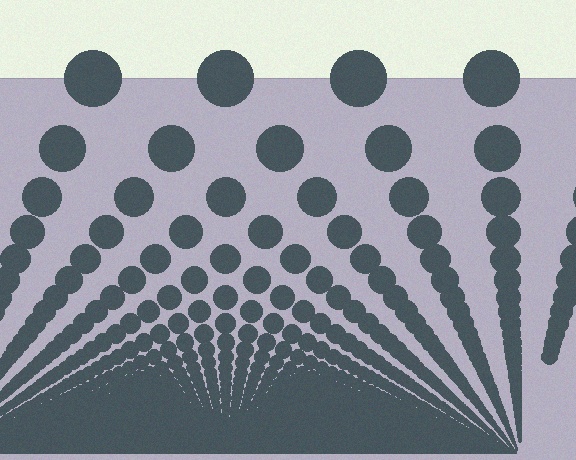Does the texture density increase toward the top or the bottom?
Density increases toward the bottom.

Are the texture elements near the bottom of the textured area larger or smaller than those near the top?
Smaller. The gradient is inverted — elements near the bottom are smaller and denser.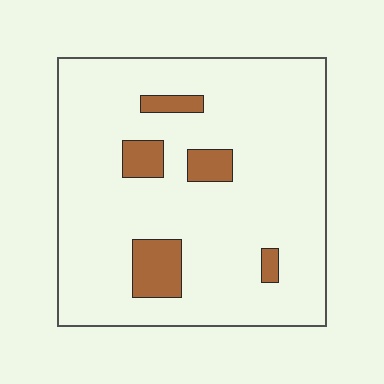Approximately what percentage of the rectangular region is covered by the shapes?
Approximately 10%.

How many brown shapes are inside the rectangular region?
5.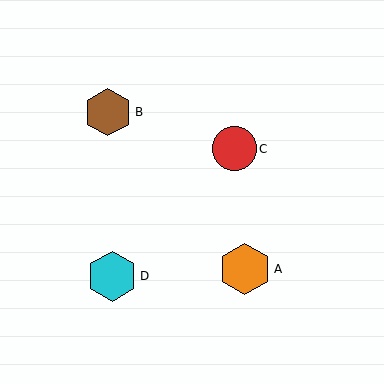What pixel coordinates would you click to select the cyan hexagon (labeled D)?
Click at (112, 276) to select the cyan hexagon D.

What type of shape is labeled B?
Shape B is a brown hexagon.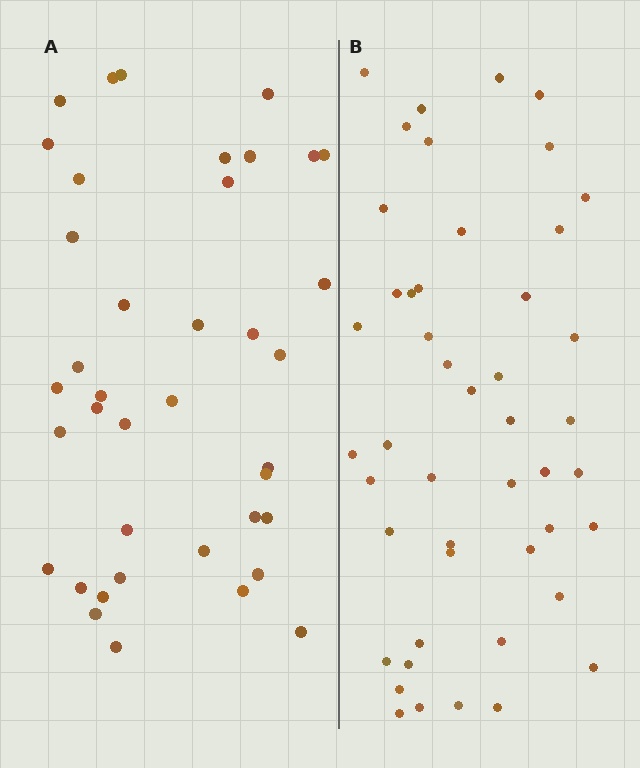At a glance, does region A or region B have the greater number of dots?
Region B (the right region) has more dots.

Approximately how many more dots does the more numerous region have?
Region B has roughly 8 or so more dots than region A.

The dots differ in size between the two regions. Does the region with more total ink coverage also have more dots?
No. Region A has more total ink coverage because its dots are larger, but region B actually contains more individual dots. Total area can be misleading — the number of items is what matters here.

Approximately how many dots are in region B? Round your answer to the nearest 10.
About 50 dots. (The exact count is 47, which rounds to 50.)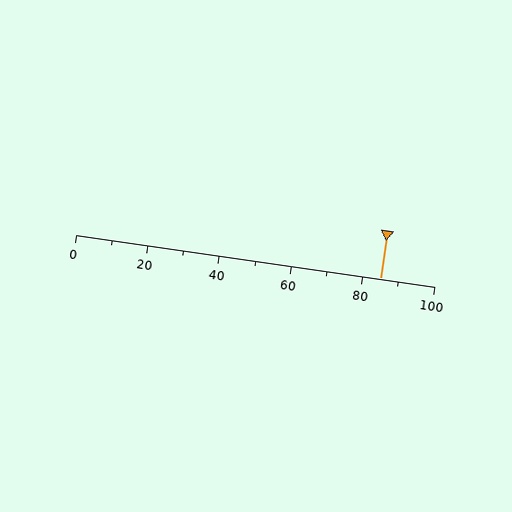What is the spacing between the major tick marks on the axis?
The major ticks are spaced 20 apart.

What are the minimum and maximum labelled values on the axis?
The axis runs from 0 to 100.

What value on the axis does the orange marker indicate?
The marker indicates approximately 85.